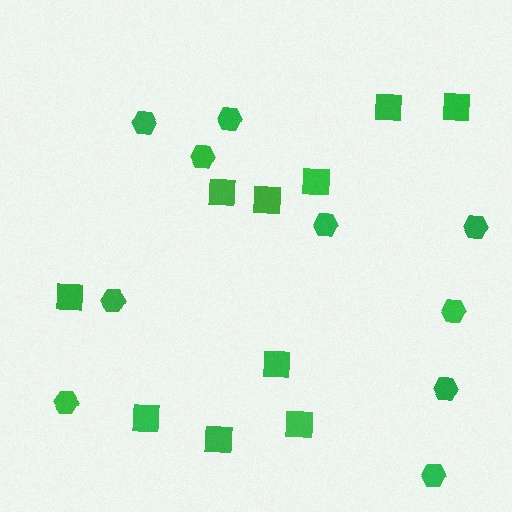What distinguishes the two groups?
There are 2 groups: one group of squares (10) and one group of hexagons (10).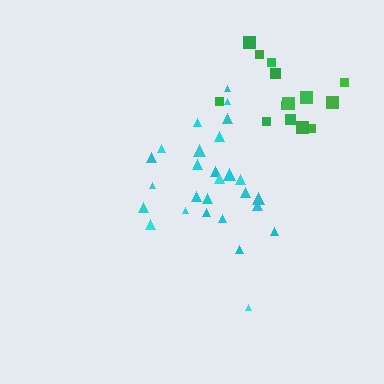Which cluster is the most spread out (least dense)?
Cyan.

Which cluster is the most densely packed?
Green.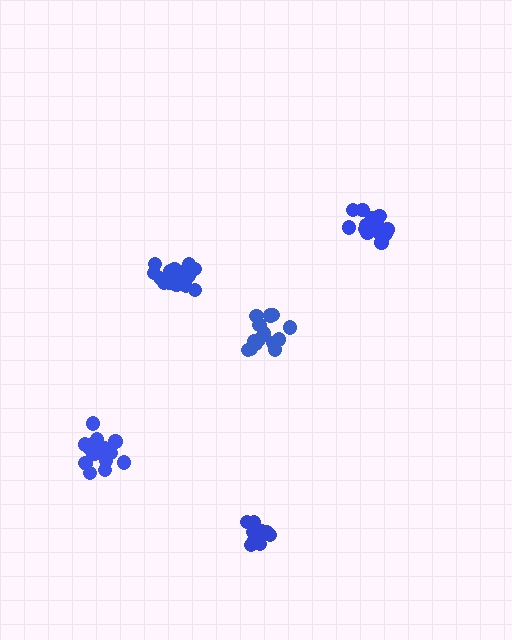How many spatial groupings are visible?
There are 5 spatial groupings.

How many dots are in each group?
Group 1: 18 dots, Group 2: 12 dots, Group 3: 15 dots, Group 4: 17 dots, Group 5: 15 dots (77 total).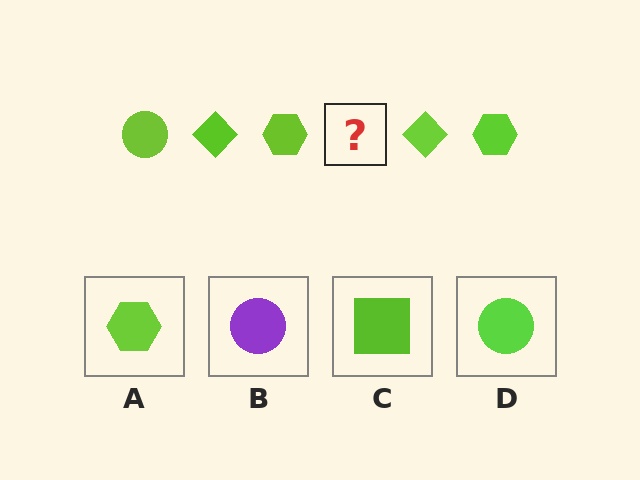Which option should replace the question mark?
Option D.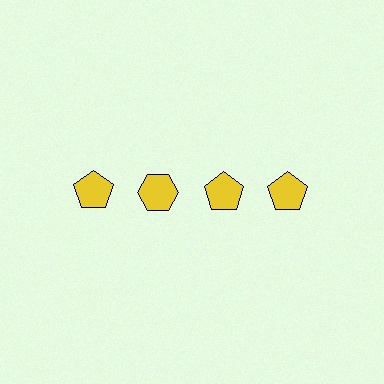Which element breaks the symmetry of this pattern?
The yellow hexagon in the top row, second from left column breaks the symmetry. All other shapes are yellow pentagons.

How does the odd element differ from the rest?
It has a different shape: hexagon instead of pentagon.